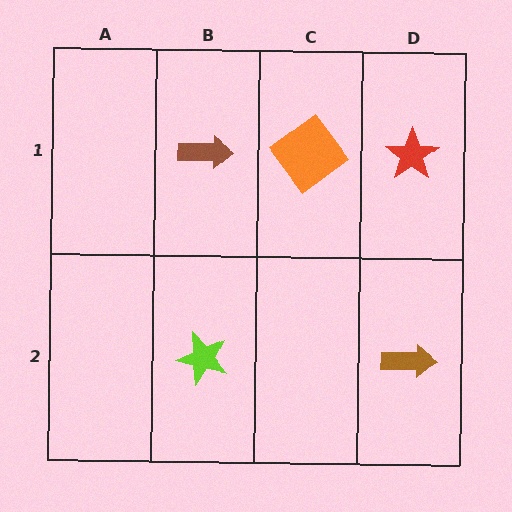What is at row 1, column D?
A red star.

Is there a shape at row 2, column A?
No, that cell is empty.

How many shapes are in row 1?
3 shapes.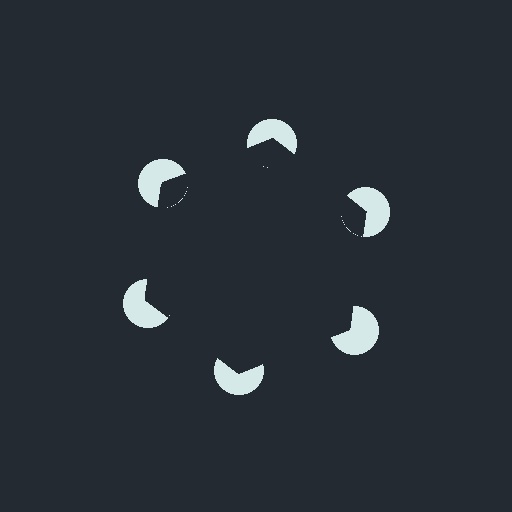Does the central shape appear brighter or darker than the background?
It typically appears slightly darker than the background, even though no actual brightness change is drawn.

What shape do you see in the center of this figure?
An illusory hexagon — its edges are inferred from the aligned wedge cuts in the pac-man discs, not physically drawn.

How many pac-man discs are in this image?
There are 6 — one at each vertex of the illusory hexagon.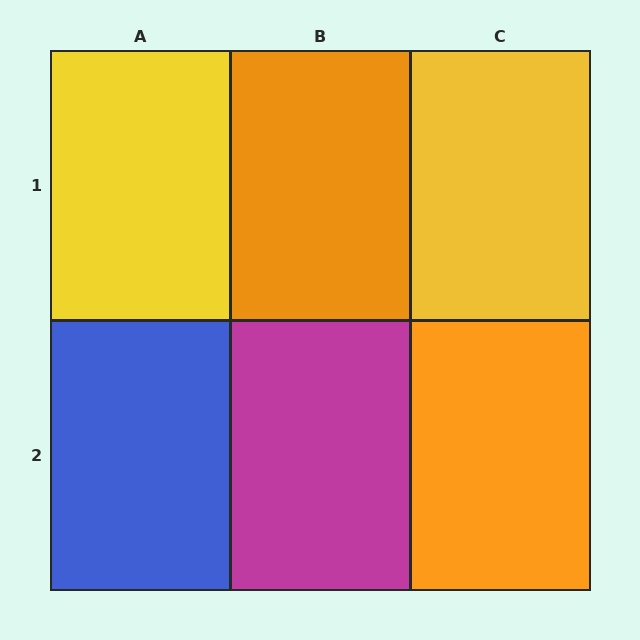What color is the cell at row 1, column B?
Orange.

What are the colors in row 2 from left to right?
Blue, magenta, orange.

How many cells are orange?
2 cells are orange.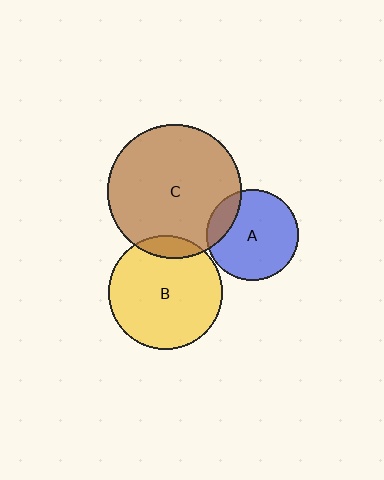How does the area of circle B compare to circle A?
Approximately 1.6 times.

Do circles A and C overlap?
Yes.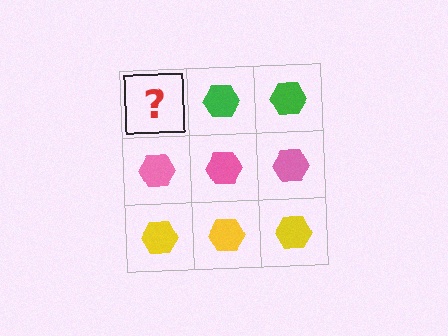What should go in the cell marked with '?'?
The missing cell should contain a green hexagon.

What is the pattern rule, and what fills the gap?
The rule is that each row has a consistent color. The gap should be filled with a green hexagon.